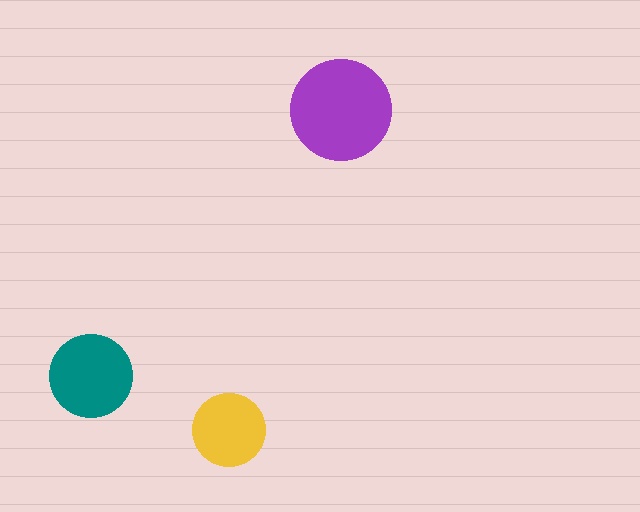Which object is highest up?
The purple circle is topmost.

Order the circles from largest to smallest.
the purple one, the teal one, the yellow one.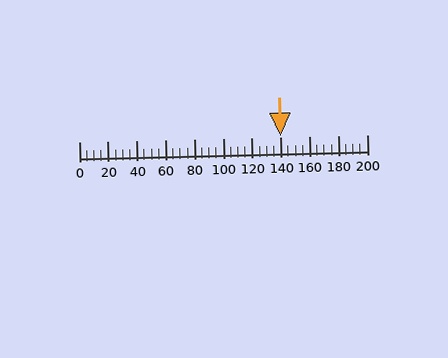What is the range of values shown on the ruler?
The ruler shows values from 0 to 200.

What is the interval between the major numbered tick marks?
The major tick marks are spaced 20 units apart.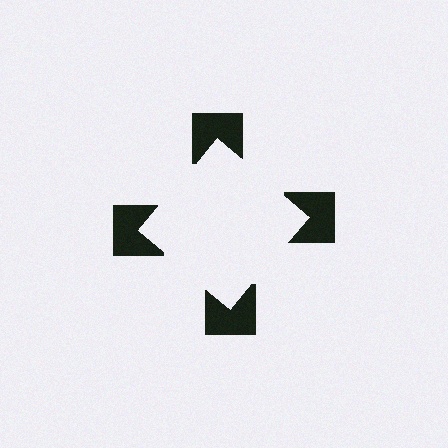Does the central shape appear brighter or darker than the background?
It typically appears slightly brighter than the background, even though no actual brightness change is drawn.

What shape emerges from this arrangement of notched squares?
An illusory square — its edges are inferred from the aligned wedge cuts in the notched squares, not physically drawn.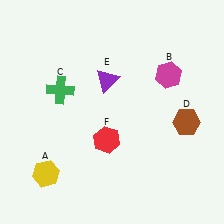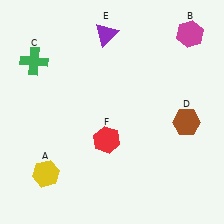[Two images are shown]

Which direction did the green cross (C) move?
The green cross (C) moved up.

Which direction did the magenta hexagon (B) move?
The magenta hexagon (B) moved up.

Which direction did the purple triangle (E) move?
The purple triangle (E) moved up.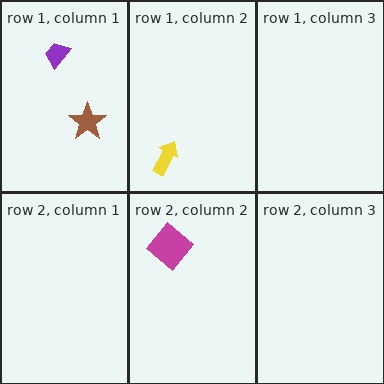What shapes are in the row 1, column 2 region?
The yellow arrow.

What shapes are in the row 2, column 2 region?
The magenta diamond.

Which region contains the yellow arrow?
The row 1, column 2 region.